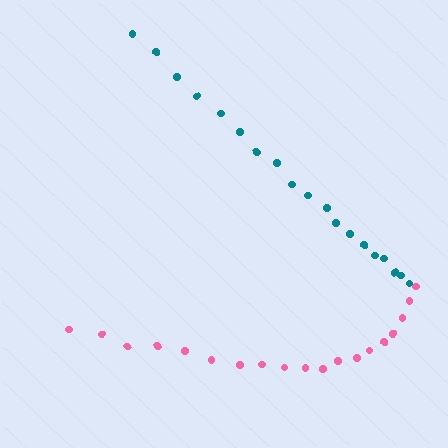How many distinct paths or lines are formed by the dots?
There are 2 distinct paths.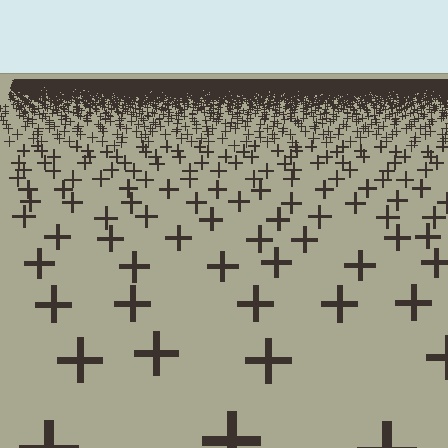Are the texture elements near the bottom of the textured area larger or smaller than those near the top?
Larger. Near the bottom, elements are closer to the viewer and appear at a bigger on-screen size.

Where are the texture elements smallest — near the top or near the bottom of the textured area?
Near the top.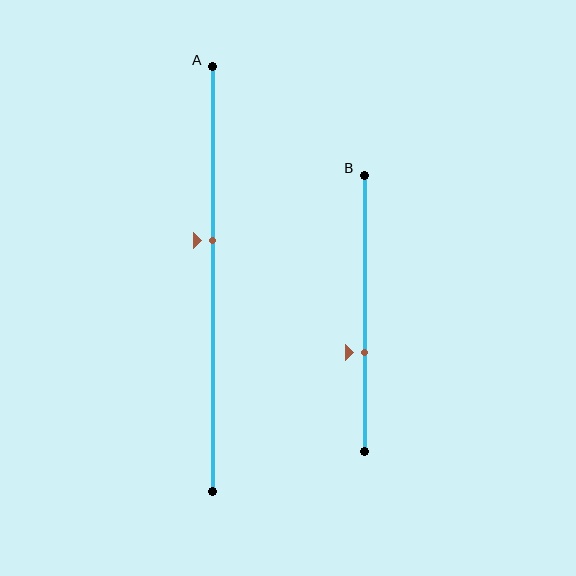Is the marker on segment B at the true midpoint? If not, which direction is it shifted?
No, the marker on segment B is shifted downward by about 14% of the segment length.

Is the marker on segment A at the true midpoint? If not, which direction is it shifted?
No, the marker on segment A is shifted upward by about 9% of the segment length.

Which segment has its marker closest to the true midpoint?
Segment A has its marker closest to the true midpoint.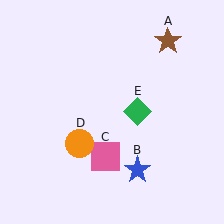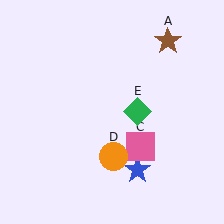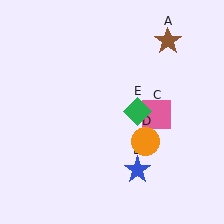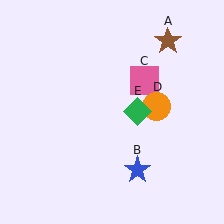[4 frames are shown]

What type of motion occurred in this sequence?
The pink square (object C), orange circle (object D) rotated counterclockwise around the center of the scene.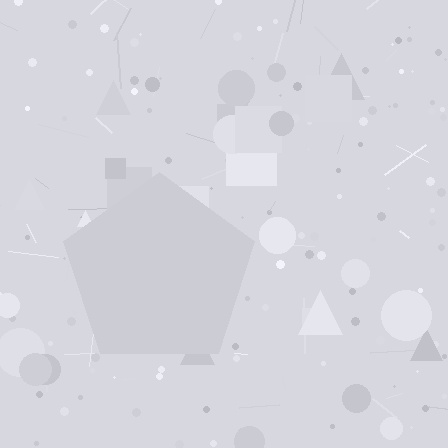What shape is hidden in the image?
A pentagon is hidden in the image.